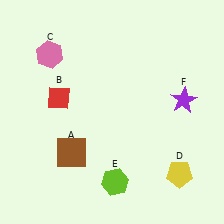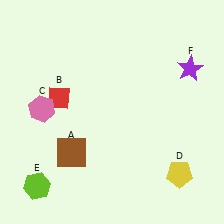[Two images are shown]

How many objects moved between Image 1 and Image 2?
3 objects moved between the two images.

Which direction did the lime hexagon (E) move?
The lime hexagon (E) moved left.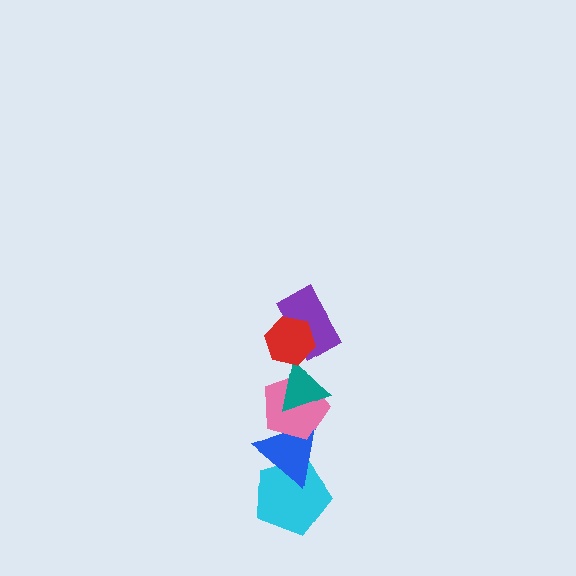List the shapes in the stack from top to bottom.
From top to bottom: the red hexagon, the purple rectangle, the teal triangle, the pink pentagon, the blue triangle, the cyan pentagon.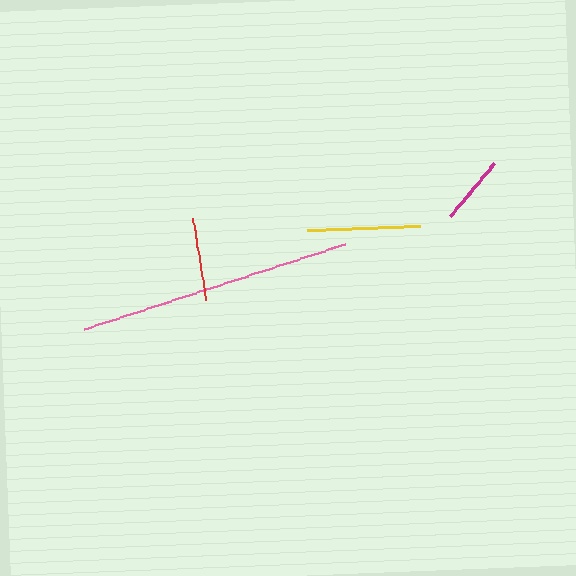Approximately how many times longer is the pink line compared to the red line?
The pink line is approximately 3.3 times the length of the red line.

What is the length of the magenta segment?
The magenta segment is approximately 68 pixels long.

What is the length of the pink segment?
The pink segment is approximately 274 pixels long.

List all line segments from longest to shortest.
From longest to shortest: pink, yellow, red, magenta.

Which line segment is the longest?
The pink line is the longest at approximately 274 pixels.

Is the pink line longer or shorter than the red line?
The pink line is longer than the red line.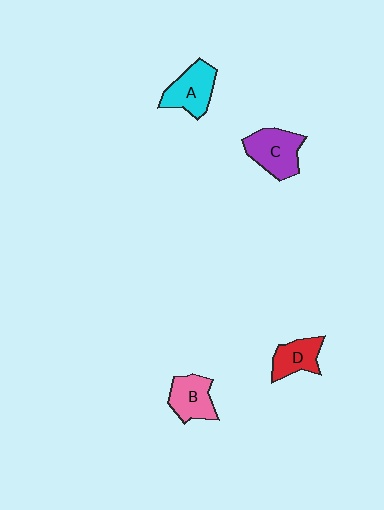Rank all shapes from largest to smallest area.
From largest to smallest: C (purple), A (cyan), B (pink), D (red).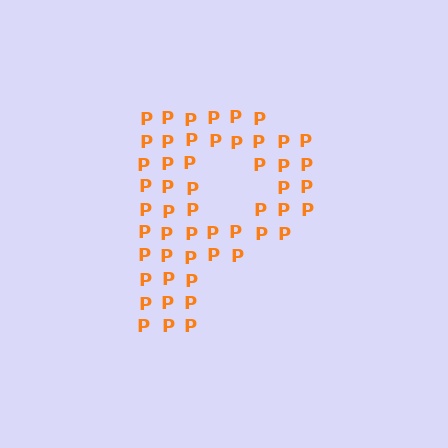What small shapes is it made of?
It is made of small letter P's.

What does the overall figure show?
The overall figure shows the letter P.